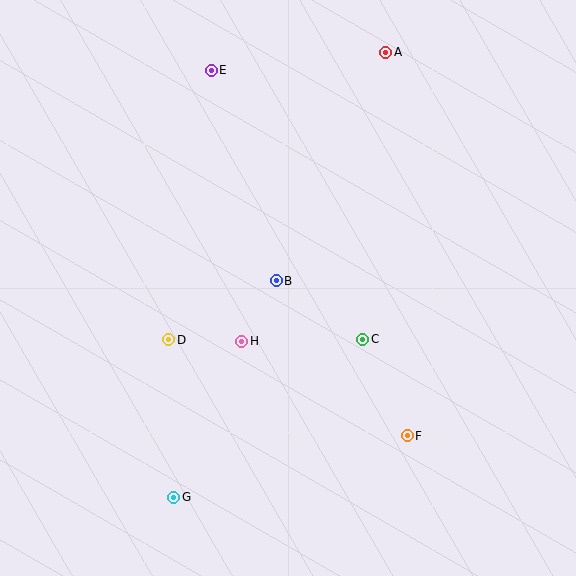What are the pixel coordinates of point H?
Point H is at (242, 341).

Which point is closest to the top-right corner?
Point A is closest to the top-right corner.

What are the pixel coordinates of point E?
Point E is at (211, 70).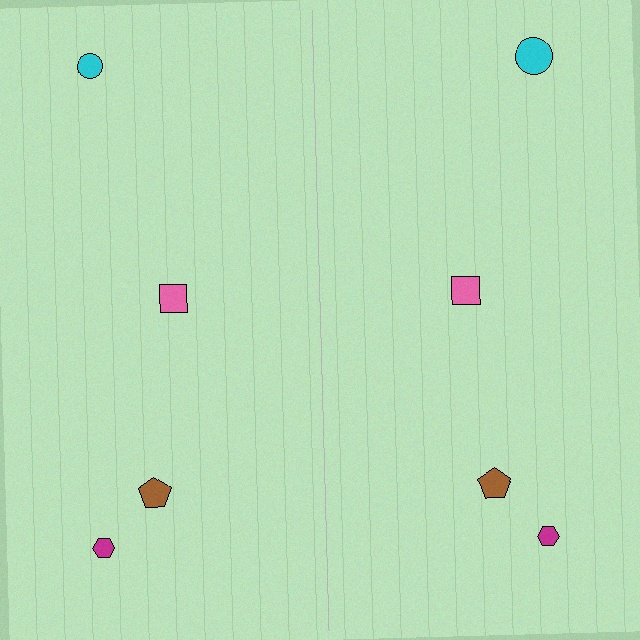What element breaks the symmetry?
The cyan circle on the right side has a different size than its mirror counterpart.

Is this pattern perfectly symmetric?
No, the pattern is not perfectly symmetric. The cyan circle on the right side has a different size than its mirror counterpart.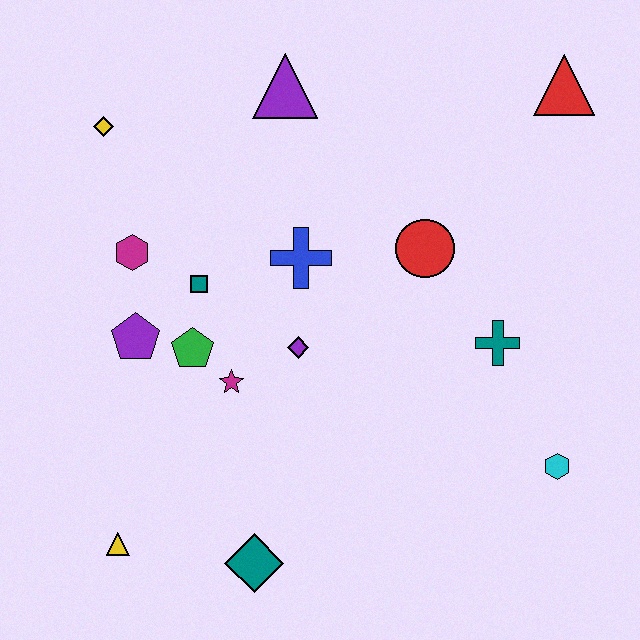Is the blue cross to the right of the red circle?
No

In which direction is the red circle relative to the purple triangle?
The red circle is below the purple triangle.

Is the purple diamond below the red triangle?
Yes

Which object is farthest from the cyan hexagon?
The yellow diamond is farthest from the cyan hexagon.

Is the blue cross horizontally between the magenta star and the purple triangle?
No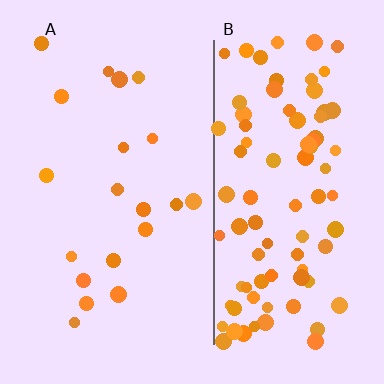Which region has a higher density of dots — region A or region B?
B (the right).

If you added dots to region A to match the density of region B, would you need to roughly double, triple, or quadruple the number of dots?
Approximately quadruple.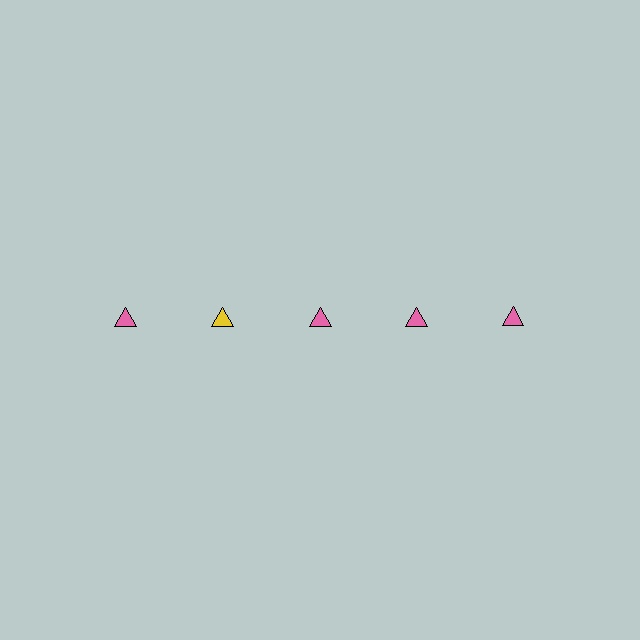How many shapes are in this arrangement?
There are 5 shapes arranged in a grid pattern.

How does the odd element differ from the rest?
It has a different color: yellow instead of pink.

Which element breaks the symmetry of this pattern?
The yellow triangle in the top row, second from left column breaks the symmetry. All other shapes are pink triangles.